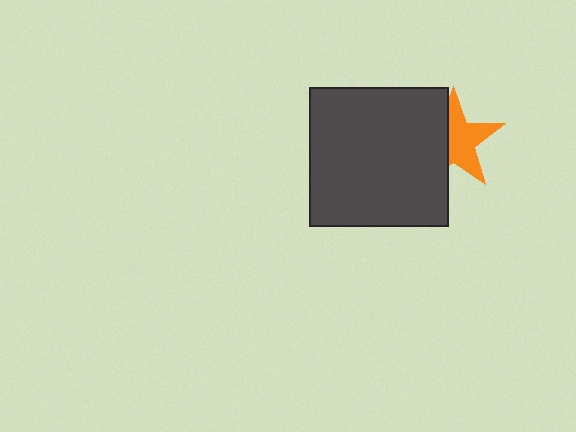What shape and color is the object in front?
The object in front is a dark gray square.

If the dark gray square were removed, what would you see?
You would see the complete orange star.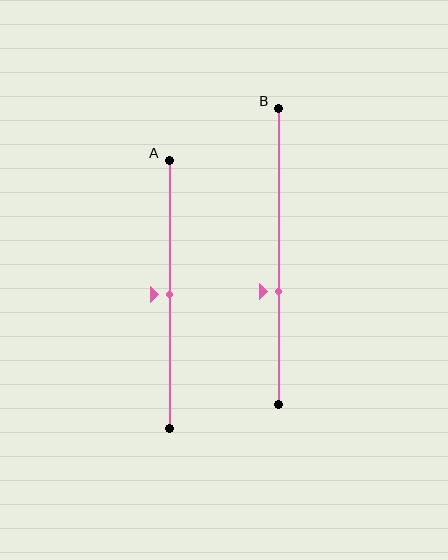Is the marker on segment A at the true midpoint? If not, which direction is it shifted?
Yes, the marker on segment A is at the true midpoint.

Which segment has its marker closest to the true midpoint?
Segment A has its marker closest to the true midpoint.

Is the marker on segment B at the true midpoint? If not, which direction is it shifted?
No, the marker on segment B is shifted downward by about 12% of the segment length.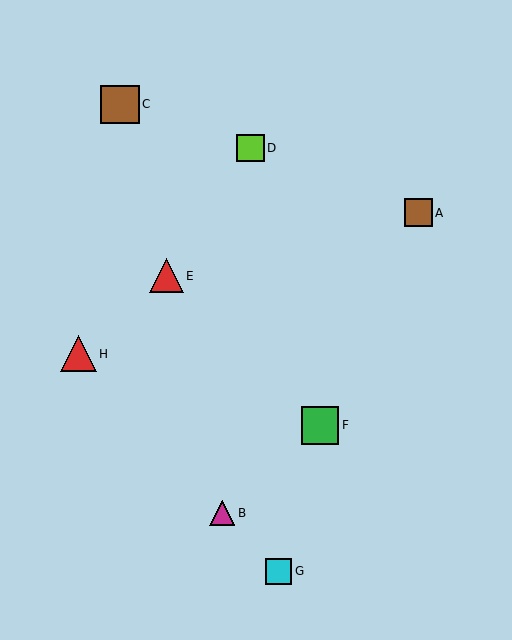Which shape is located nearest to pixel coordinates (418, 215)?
The brown square (labeled A) at (418, 213) is nearest to that location.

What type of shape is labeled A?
Shape A is a brown square.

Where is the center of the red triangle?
The center of the red triangle is at (167, 276).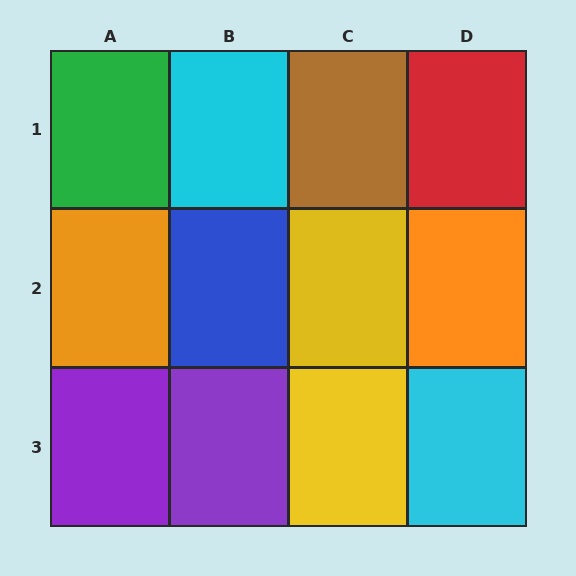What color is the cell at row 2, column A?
Orange.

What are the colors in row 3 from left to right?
Purple, purple, yellow, cyan.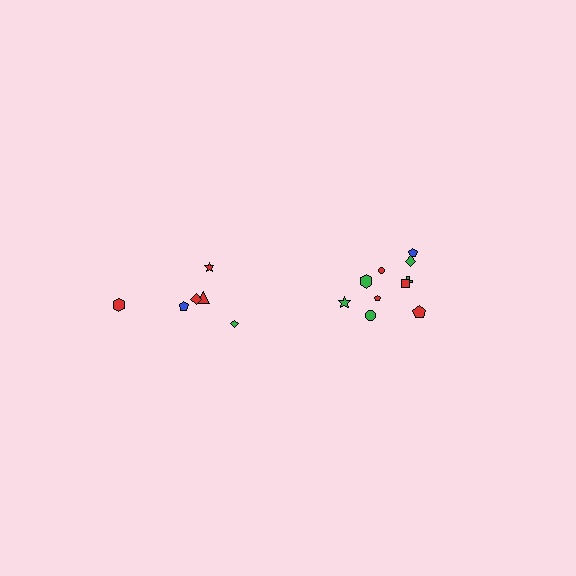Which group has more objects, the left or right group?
The right group.